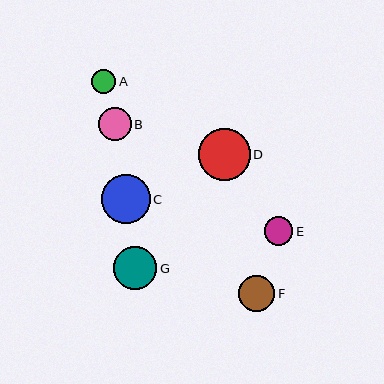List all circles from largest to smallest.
From largest to smallest: D, C, G, F, B, E, A.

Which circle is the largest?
Circle D is the largest with a size of approximately 52 pixels.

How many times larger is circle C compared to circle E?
Circle C is approximately 1.7 times the size of circle E.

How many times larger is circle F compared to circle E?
Circle F is approximately 1.2 times the size of circle E.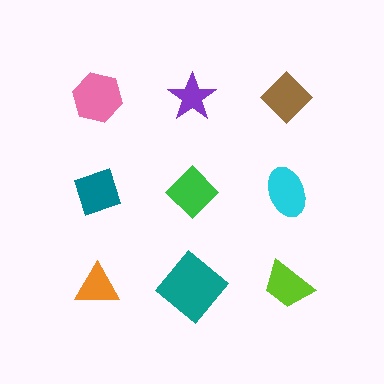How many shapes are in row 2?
3 shapes.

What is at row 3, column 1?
An orange triangle.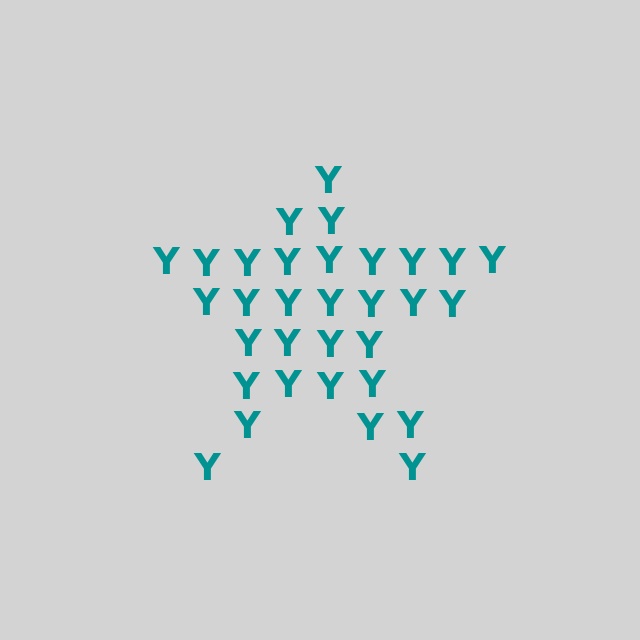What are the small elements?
The small elements are letter Y's.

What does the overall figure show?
The overall figure shows a star.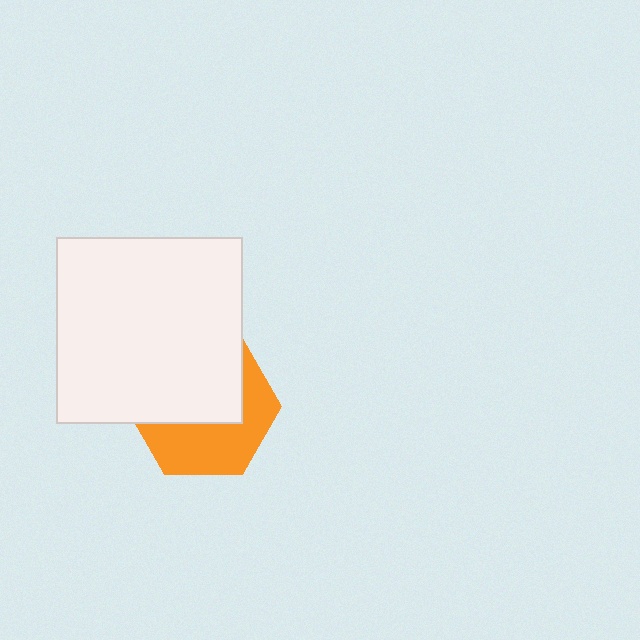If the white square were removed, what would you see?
You would see the complete orange hexagon.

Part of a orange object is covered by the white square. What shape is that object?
It is a hexagon.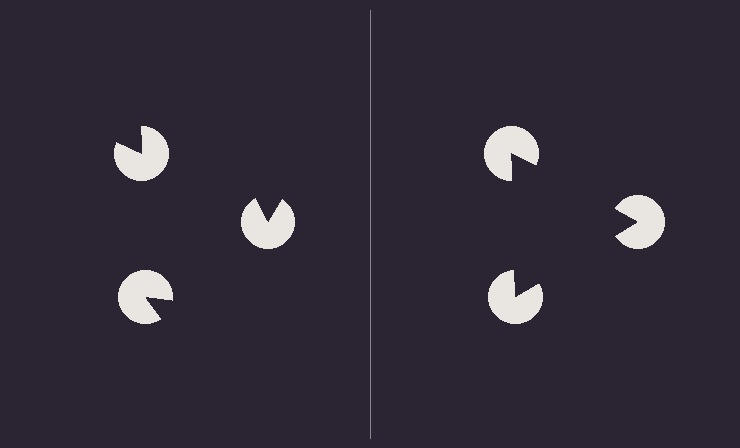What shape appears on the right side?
An illusory triangle.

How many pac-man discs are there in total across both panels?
6 — 3 on each side.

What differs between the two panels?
The pac-man discs are positioned identically on both sides; only the wedge orientations differ. On the right they align to a triangle; on the left they are misaligned.